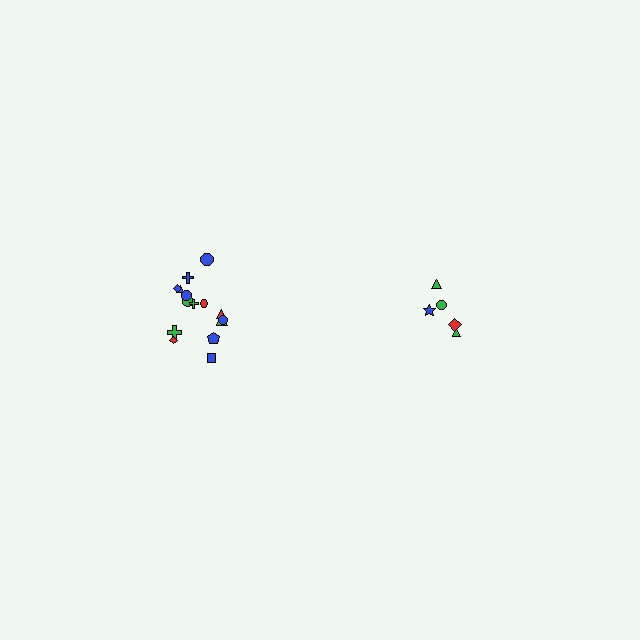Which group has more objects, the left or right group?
The left group.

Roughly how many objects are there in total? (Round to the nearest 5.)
Roughly 20 objects in total.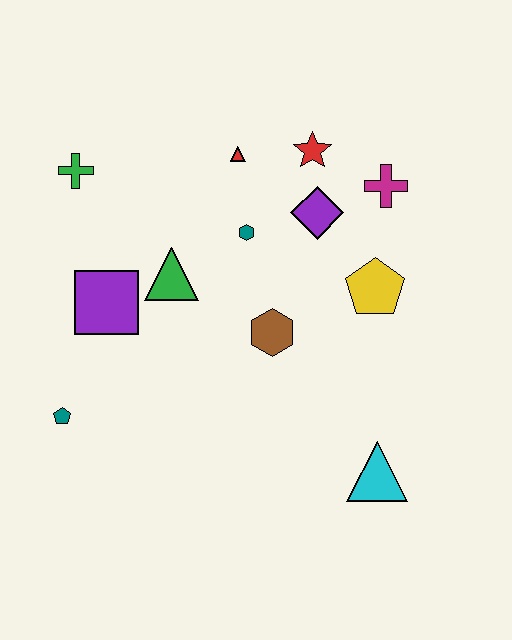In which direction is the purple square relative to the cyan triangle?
The purple square is to the left of the cyan triangle.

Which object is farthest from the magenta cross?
The teal pentagon is farthest from the magenta cross.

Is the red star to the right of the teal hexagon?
Yes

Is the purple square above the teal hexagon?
No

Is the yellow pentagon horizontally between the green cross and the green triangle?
No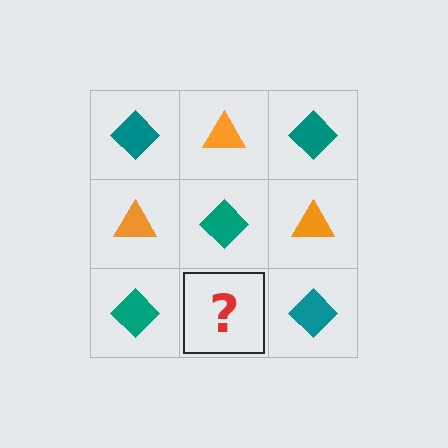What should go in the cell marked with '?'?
The missing cell should contain an orange triangle.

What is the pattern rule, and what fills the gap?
The rule is that it alternates teal diamond and orange triangle in a checkerboard pattern. The gap should be filled with an orange triangle.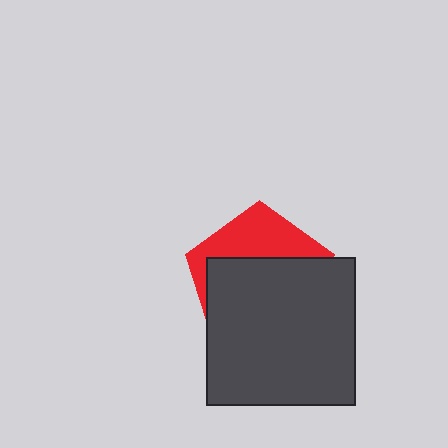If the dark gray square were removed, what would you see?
You would see the complete red pentagon.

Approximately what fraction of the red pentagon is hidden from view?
Roughly 66% of the red pentagon is hidden behind the dark gray square.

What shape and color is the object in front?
The object in front is a dark gray square.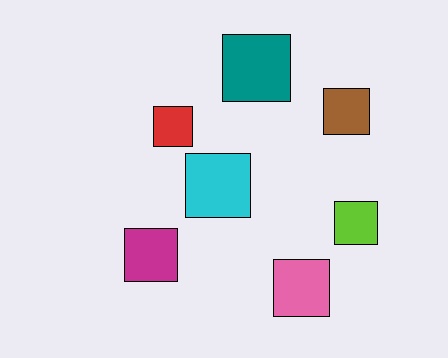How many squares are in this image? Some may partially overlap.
There are 7 squares.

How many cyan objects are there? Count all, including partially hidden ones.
There is 1 cyan object.